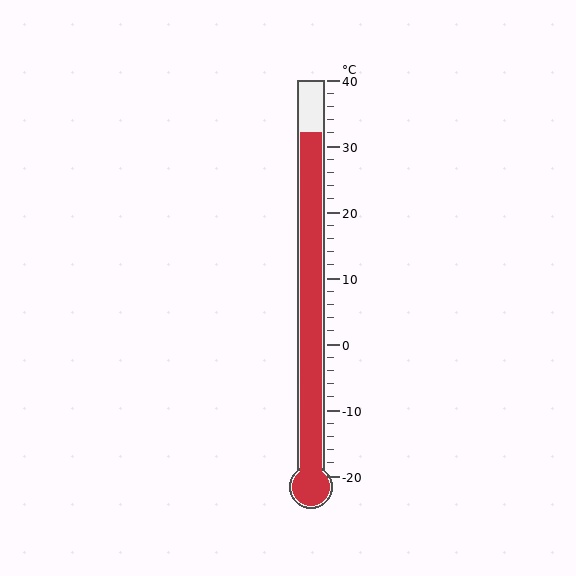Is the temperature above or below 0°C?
The temperature is above 0°C.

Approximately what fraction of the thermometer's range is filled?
The thermometer is filled to approximately 85% of its range.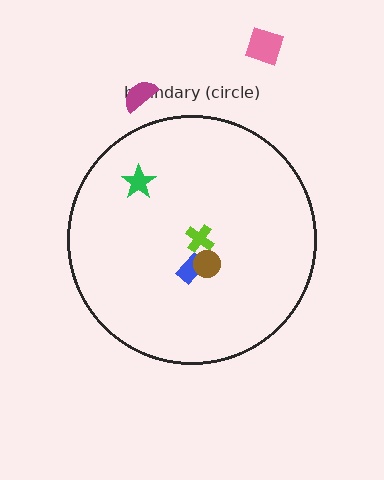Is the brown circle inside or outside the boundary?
Inside.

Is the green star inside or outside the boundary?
Inside.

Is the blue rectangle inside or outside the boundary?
Inside.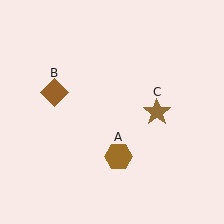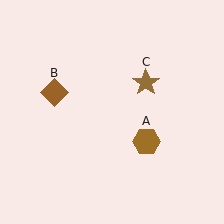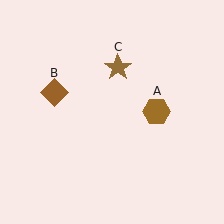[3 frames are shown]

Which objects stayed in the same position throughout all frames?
Brown diamond (object B) remained stationary.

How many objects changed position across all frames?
2 objects changed position: brown hexagon (object A), brown star (object C).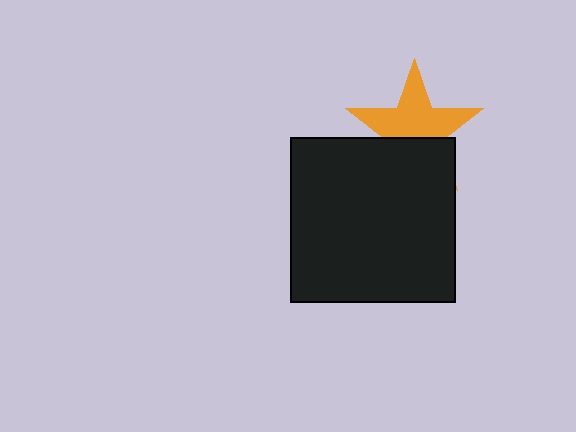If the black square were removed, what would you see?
You would see the complete orange star.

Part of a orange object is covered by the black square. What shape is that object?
It is a star.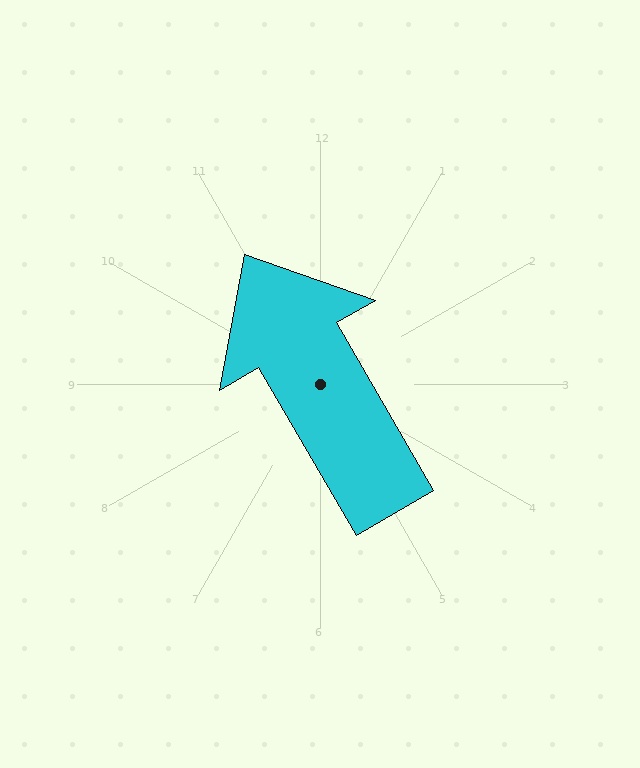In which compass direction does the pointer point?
Northwest.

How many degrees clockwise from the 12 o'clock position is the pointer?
Approximately 330 degrees.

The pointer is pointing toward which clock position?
Roughly 11 o'clock.